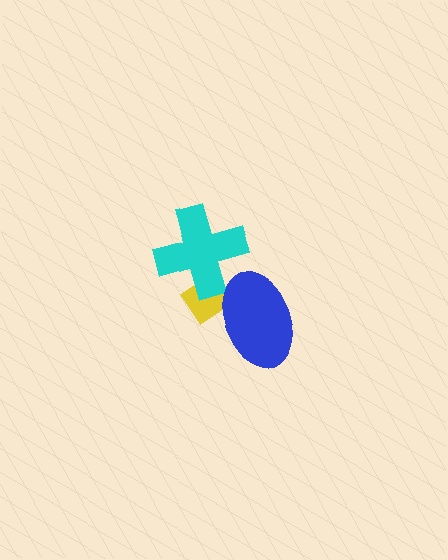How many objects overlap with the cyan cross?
1 object overlaps with the cyan cross.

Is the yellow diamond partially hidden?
Yes, it is partially covered by another shape.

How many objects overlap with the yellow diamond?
2 objects overlap with the yellow diamond.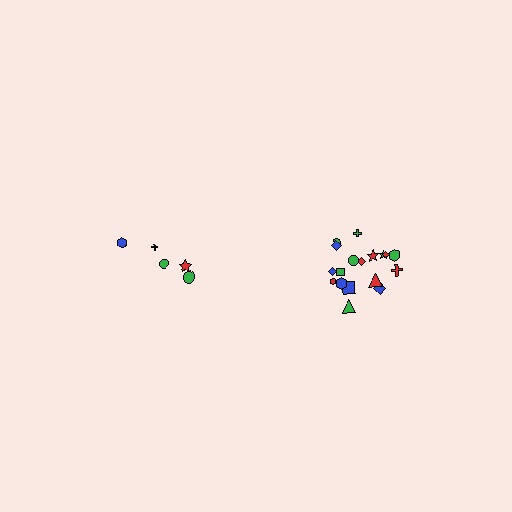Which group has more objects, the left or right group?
The right group.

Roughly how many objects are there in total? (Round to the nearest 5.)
Roughly 25 objects in total.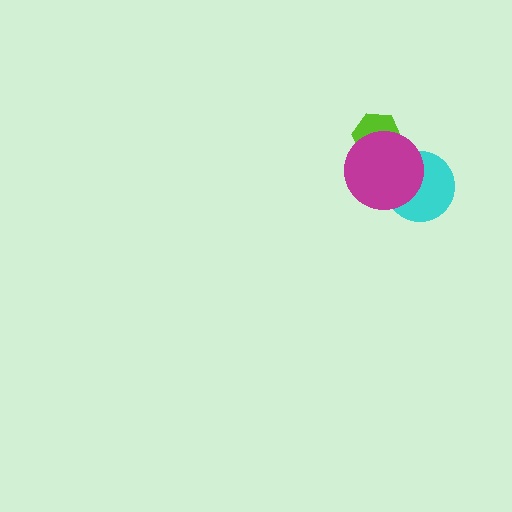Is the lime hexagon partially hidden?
Yes, it is partially covered by another shape.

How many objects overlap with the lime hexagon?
1 object overlaps with the lime hexagon.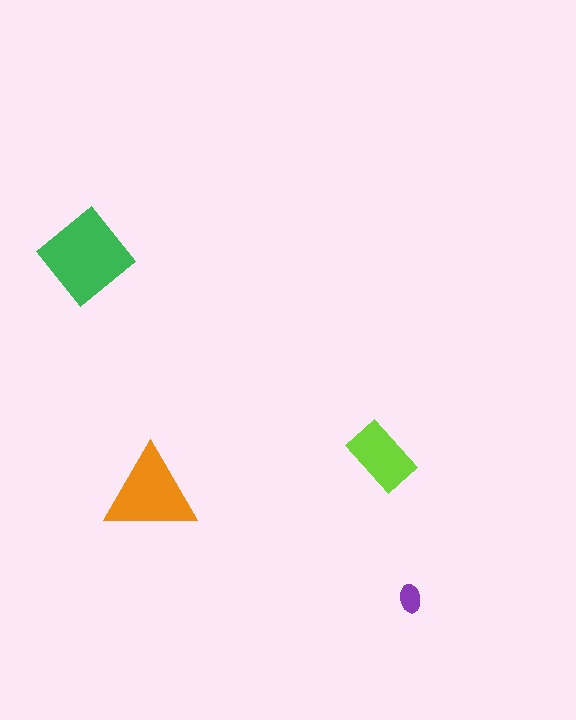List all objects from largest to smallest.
The green diamond, the orange triangle, the lime rectangle, the purple ellipse.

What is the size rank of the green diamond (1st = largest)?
1st.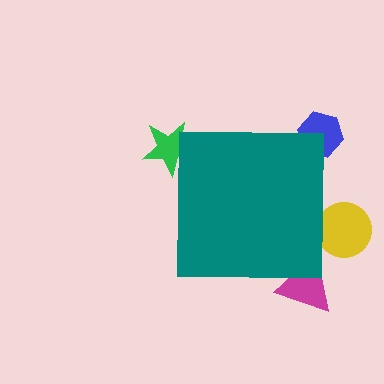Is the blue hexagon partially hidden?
Yes, the blue hexagon is partially hidden behind the teal square.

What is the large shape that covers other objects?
A teal square.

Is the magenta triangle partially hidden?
Yes, the magenta triangle is partially hidden behind the teal square.